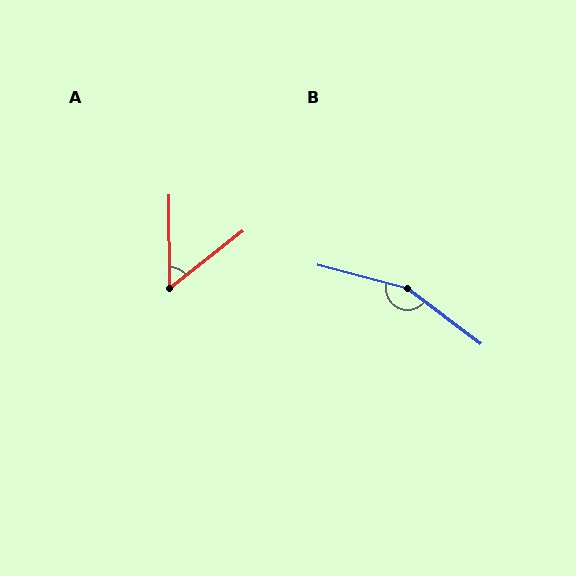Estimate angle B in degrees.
Approximately 158 degrees.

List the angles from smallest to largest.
A (52°), B (158°).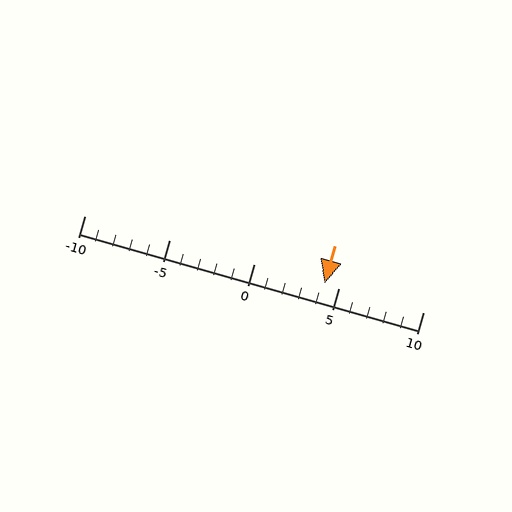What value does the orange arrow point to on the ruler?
The orange arrow points to approximately 4.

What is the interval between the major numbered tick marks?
The major tick marks are spaced 5 units apart.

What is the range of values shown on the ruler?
The ruler shows values from -10 to 10.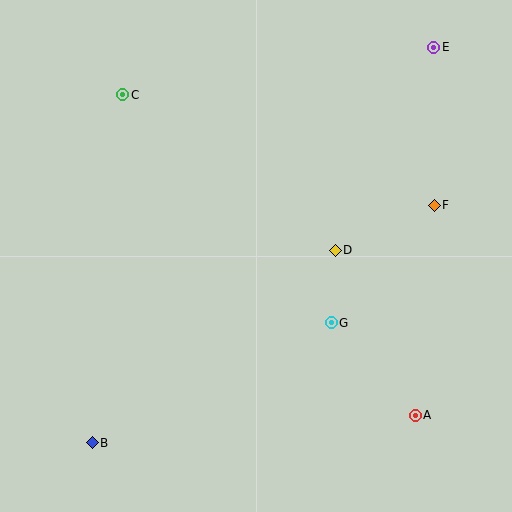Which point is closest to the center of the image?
Point D at (335, 250) is closest to the center.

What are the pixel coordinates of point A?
Point A is at (415, 415).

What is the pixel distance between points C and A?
The distance between C and A is 434 pixels.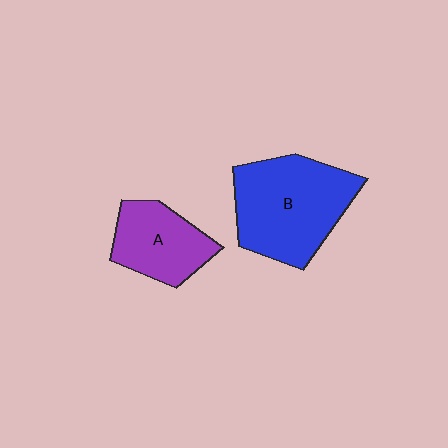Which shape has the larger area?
Shape B (blue).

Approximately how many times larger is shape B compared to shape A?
Approximately 1.7 times.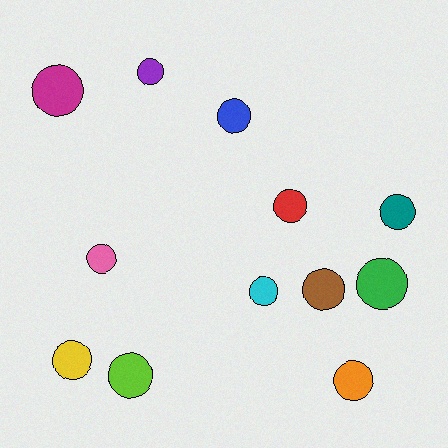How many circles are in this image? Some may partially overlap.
There are 12 circles.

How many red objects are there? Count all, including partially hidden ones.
There is 1 red object.